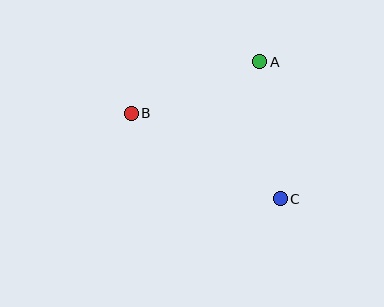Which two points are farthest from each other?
Points B and C are farthest from each other.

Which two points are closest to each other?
Points A and B are closest to each other.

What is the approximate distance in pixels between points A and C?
The distance between A and C is approximately 138 pixels.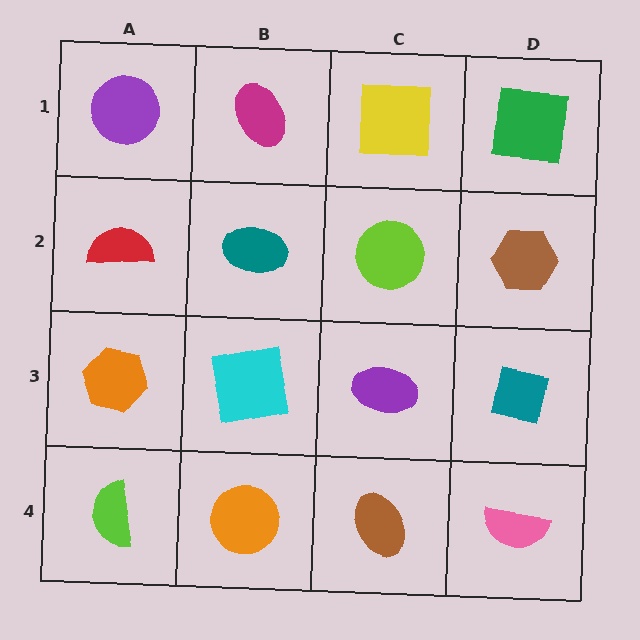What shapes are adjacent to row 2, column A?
A purple circle (row 1, column A), an orange hexagon (row 3, column A), a teal ellipse (row 2, column B).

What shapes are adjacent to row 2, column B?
A magenta ellipse (row 1, column B), a cyan square (row 3, column B), a red semicircle (row 2, column A), a lime circle (row 2, column C).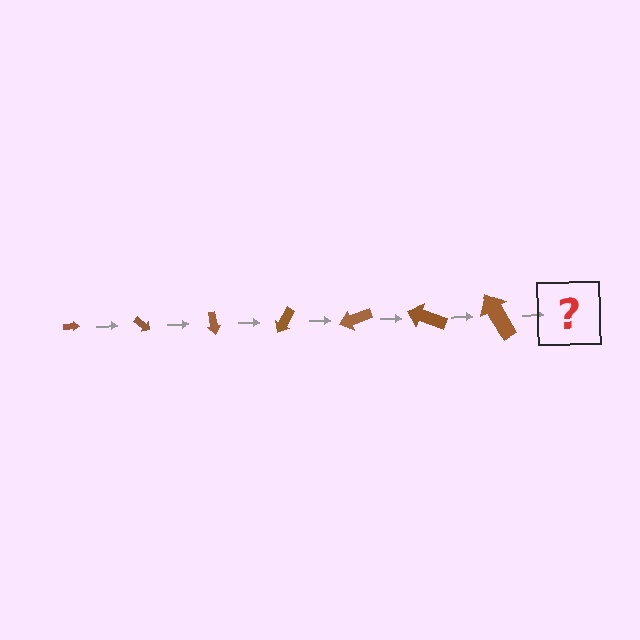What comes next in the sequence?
The next element should be an arrow, larger than the previous one and rotated 280 degrees from the start.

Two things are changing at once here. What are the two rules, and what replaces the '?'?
The two rules are that the arrow grows larger each step and it rotates 40 degrees each step. The '?' should be an arrow, larger than the previous one and rotated 280 degrees from the start.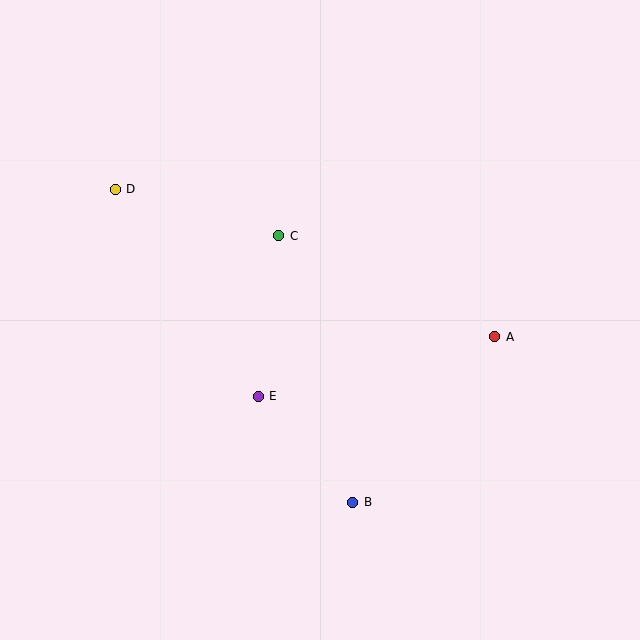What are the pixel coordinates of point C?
Point C is at (279, 236).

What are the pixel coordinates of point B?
Point B is at (353, 502).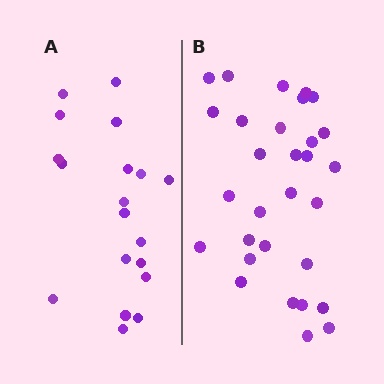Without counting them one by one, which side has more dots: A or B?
Region B (the right region) has more dots.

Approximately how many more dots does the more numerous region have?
Region B has roughly 12 or so more dots than region A.